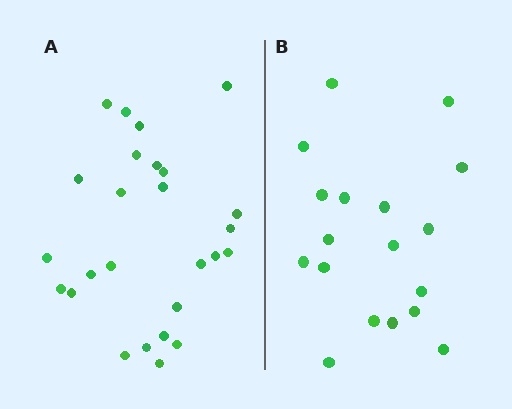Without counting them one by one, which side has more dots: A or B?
Region A (the left region) has more dots.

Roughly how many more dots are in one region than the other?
Region A has roughly 8 or so more dots than region B.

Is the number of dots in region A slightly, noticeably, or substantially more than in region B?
Region A has noticeably more, but not dramatically so. The ratio is roughly 1.4 to 1.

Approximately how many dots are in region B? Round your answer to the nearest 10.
About 20 dots. (The exact count is 18, which rounds to 20.)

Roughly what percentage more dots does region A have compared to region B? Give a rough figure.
About 45% more.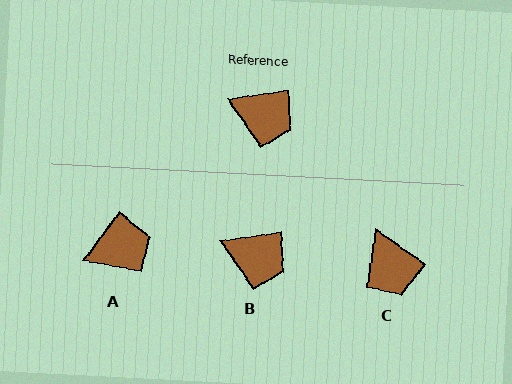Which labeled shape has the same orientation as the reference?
B.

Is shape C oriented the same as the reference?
No, it is off by about 43 degrees.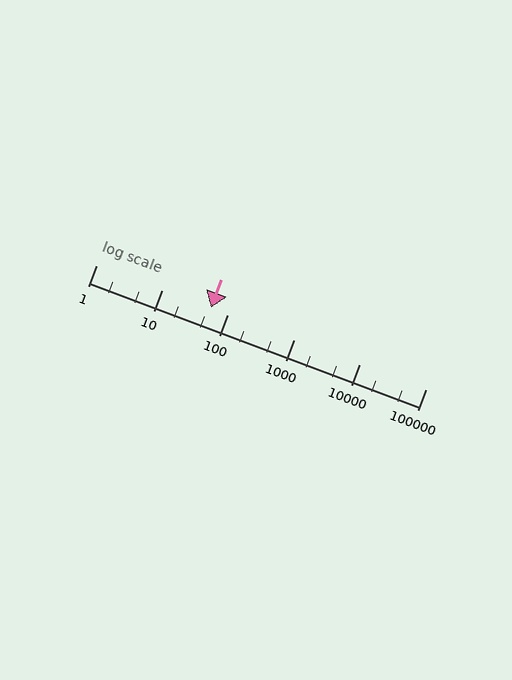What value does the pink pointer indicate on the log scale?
The pointer indicates approximately 55.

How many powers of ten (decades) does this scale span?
The scale spans 5 decades, from 1 to 100000.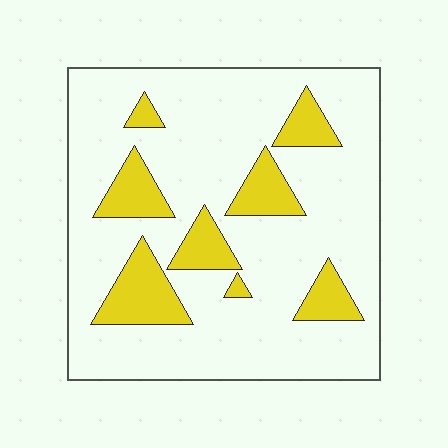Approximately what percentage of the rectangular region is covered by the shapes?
Approximately 20%.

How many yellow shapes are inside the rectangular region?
8.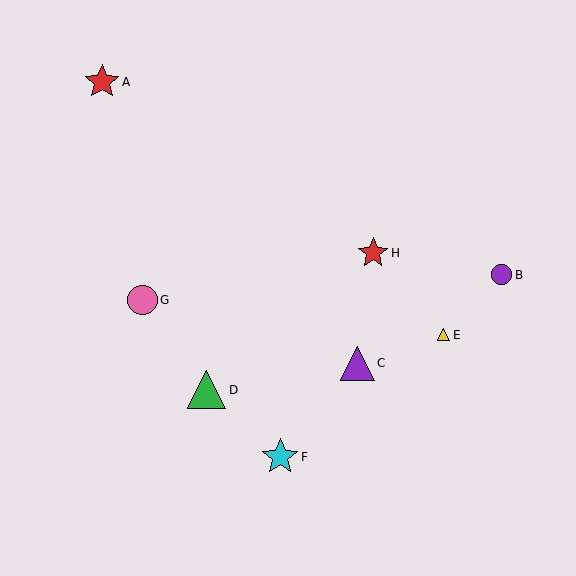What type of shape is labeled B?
Shape B is a purple circle.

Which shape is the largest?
The green triangle (labeled D) is the largest.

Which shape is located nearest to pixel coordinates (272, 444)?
The cyan star (labeled F) at (280, 457) is nearest to that location.